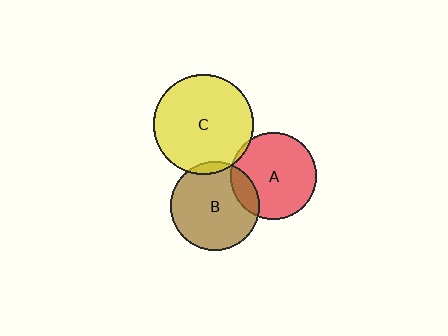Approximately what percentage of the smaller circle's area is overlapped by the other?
Approximately 5%.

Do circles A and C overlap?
Yes.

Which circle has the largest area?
Circle C (yellow).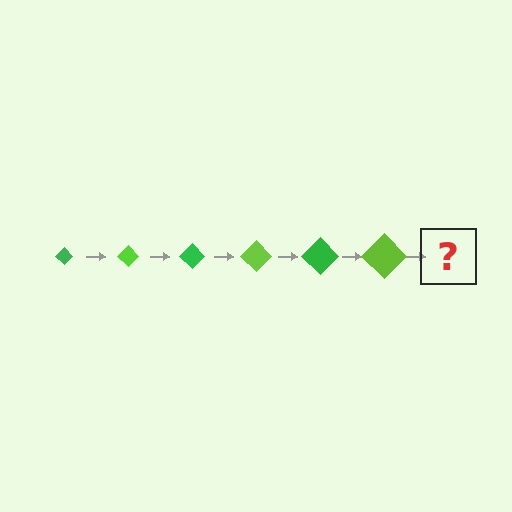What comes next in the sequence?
The next element should be a green diamond, larger than the previous one.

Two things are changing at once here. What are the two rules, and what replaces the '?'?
The two rules are that the diamond grows larger each step and the color cycles through green and lime. The '?' should be a green diamond, larger than the previous one.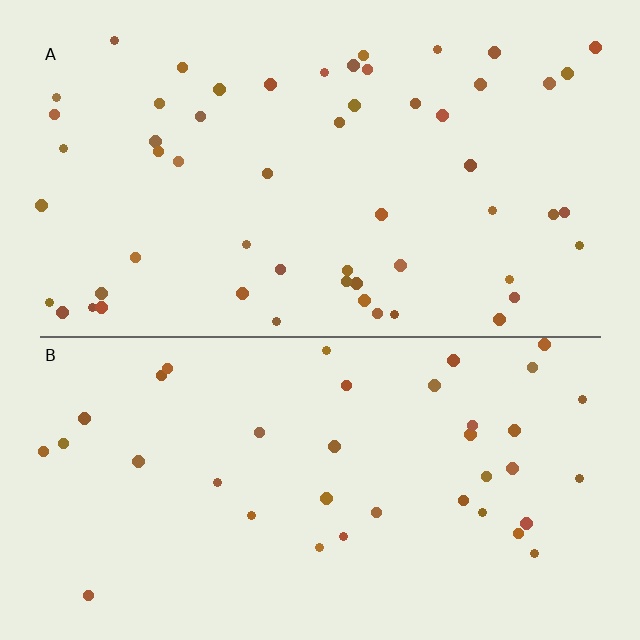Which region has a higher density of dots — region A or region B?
A (the top).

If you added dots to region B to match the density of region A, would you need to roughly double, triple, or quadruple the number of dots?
Approximately double.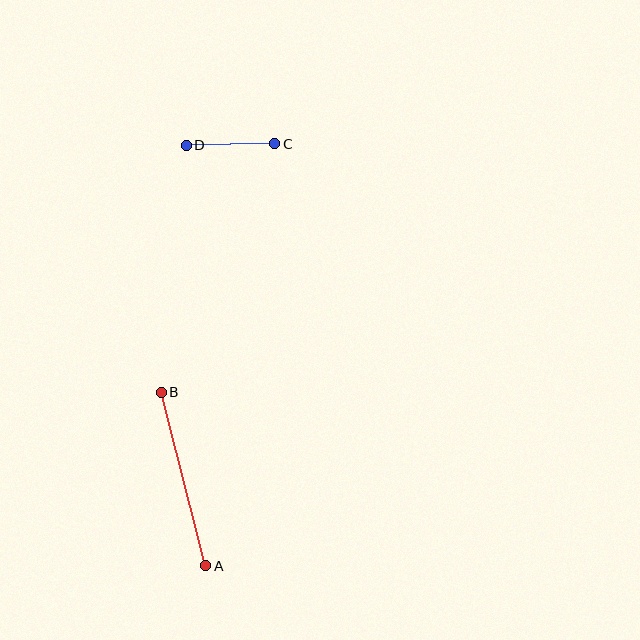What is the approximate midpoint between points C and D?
The midpoint is at approximately (230, 144) pixels.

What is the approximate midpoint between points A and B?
The midpoint is at approximately (183, 479) pixels.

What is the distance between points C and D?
The distance is approximately 88 pixels.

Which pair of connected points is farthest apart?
Points A and B are farthest apart.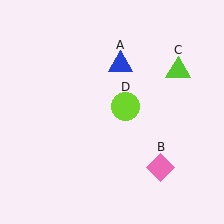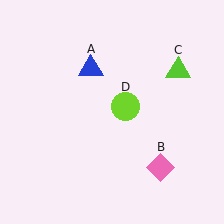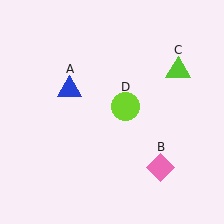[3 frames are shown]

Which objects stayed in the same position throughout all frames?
Pink diamond (object B) and lime triangle (object C) and lime circle (object D) remained stationary.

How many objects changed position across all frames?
1 object changed position: blue triangle (object A).